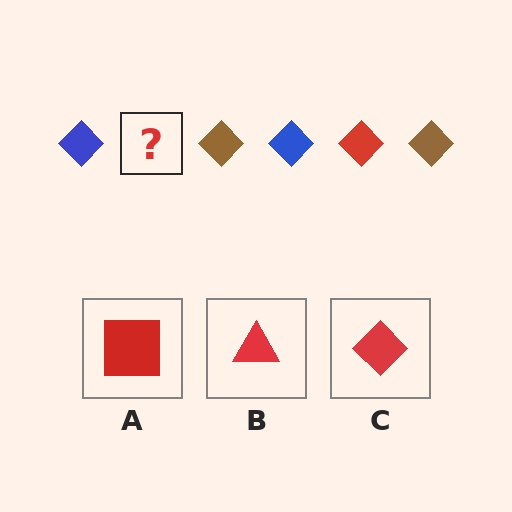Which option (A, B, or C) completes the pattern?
C.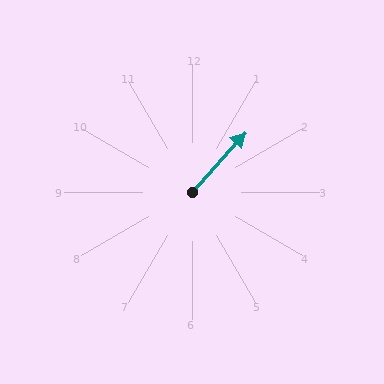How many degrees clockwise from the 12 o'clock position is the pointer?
Approximately 42 degrees.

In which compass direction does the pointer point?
Northeast.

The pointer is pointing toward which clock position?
Roughly 1 o'clock.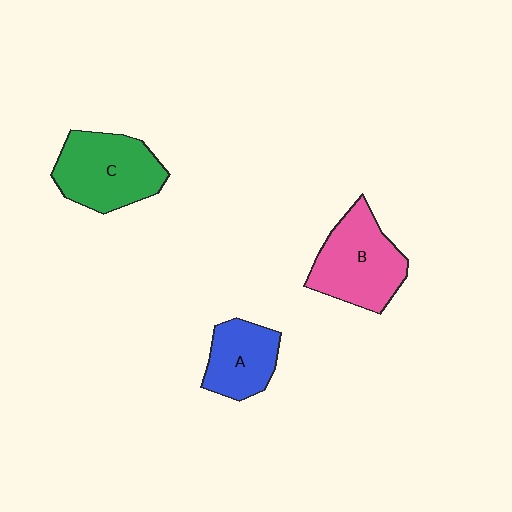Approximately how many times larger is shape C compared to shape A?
Approximately 1.5 times.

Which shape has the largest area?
Shape C (green).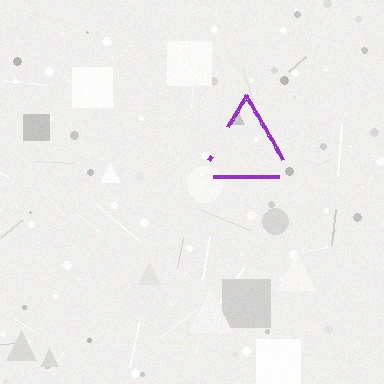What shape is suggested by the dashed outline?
The dashed outline suggests a triangle.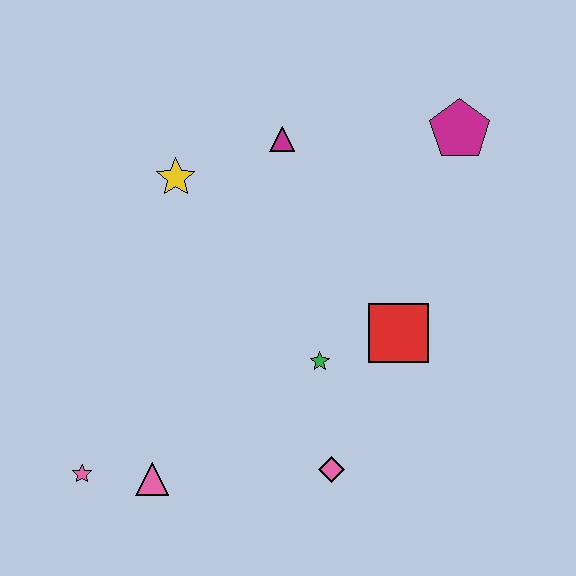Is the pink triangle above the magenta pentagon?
No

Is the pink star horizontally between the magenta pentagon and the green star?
No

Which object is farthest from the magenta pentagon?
The pink star is farthest from the magenta pentagon.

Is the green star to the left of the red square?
Yes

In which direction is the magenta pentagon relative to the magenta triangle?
The magenta pentagon is to the right of the magenta triangle.